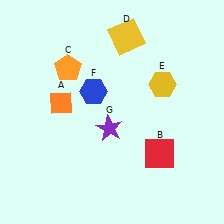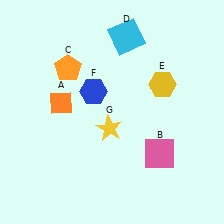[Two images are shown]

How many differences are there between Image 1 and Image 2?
There are 3 differences between the two images.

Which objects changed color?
B changed from red to pink. D changed from yellow to cyan. G changed from purple to yellow.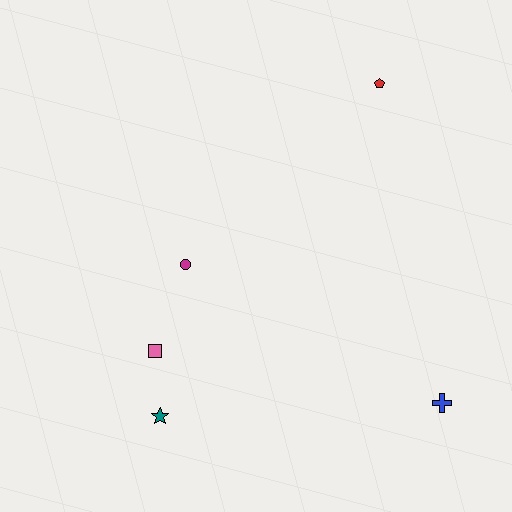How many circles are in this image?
There is 1 circle.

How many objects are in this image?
There are 5 objects.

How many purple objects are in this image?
There are no purple objects.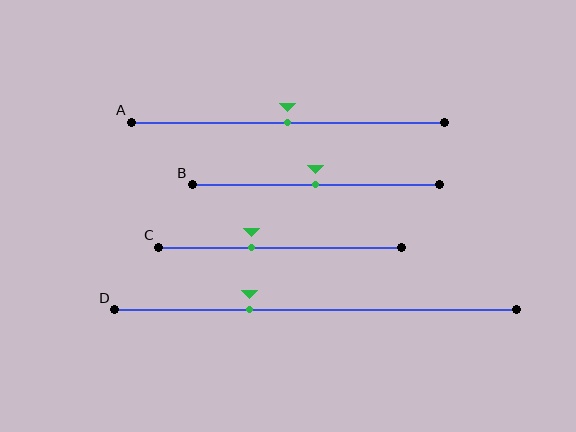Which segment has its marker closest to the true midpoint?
Segment A has its marker closest to the true midpoint.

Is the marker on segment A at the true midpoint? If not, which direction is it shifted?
Yes, the marker on segment A is at the true midpoint.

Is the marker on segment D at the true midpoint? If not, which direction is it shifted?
No, the marker on segment D is shifted to the left by about 16% of the segment length.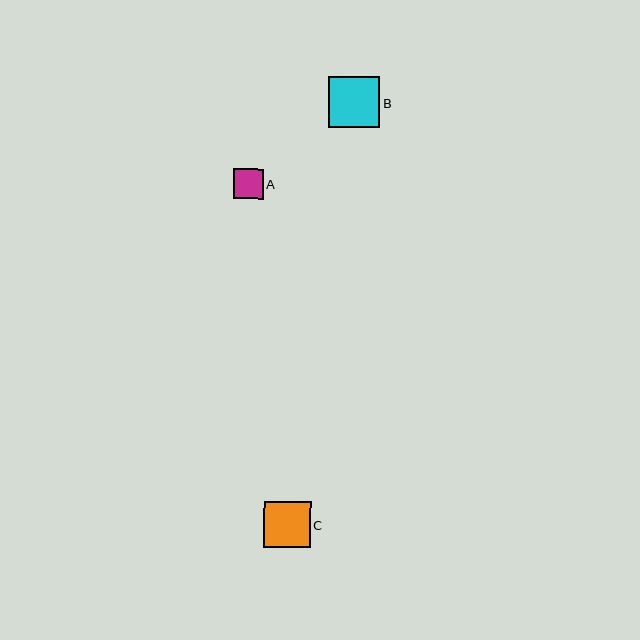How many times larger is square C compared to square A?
Square C is approximately 1.5 times the size of square A.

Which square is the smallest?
Square A is the smallest with a size of approximately 30 pixels.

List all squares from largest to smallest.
From largest to smallest: B, C, A.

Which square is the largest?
Square B is the largest with a size of approximately 51 pixels.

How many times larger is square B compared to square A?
Square B is approximately 1.7 times the size of square A.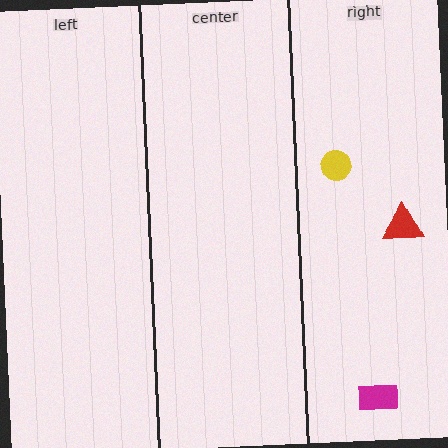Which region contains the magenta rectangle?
The right region.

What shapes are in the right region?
The yellow circle, the magenta rectangle, the red triangle.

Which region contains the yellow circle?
The right region.